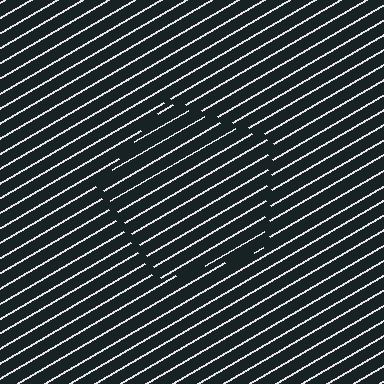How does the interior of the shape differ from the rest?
The interior of the shape contains the same grating, shifted by half a period — the contour is defined by the phase discontinuity where line-ends from the inner and outer gratings abut.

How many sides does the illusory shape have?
5 sides — the line-ends trace a pentagon.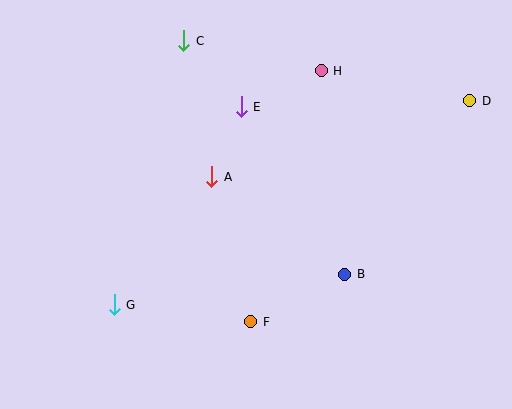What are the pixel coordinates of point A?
Point A is at (212, 177).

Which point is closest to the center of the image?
Point A at (212, 177) is closest to the center.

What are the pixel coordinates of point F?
Point F is at (251, 322).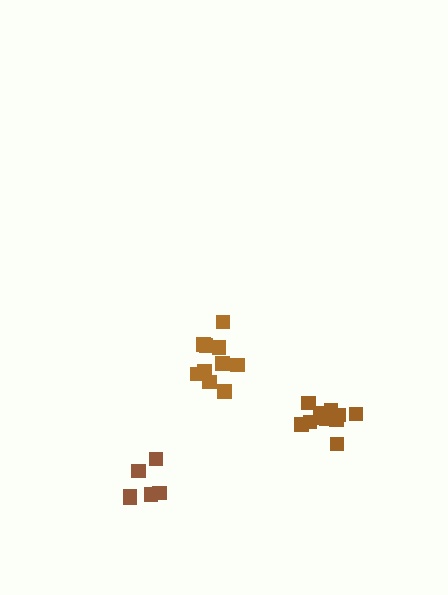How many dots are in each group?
Group 1: 10 dots, Group 2: 6 dots, Group 3: 12 dots (28 total).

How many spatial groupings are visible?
There are 3 spatial groupings.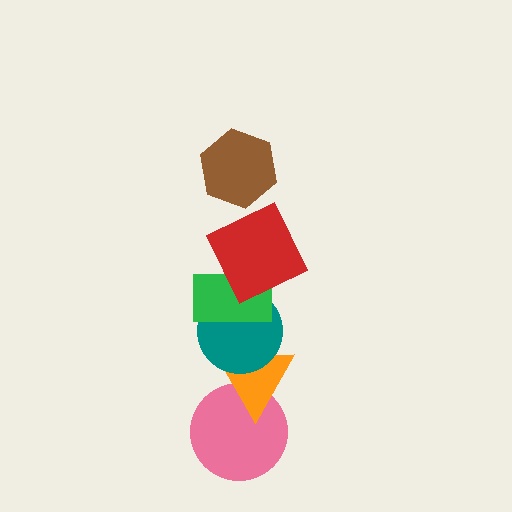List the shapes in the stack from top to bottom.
From top to bottom: the brown hexagon, the red square, the green rectangle, the teal circle, the orange triangle, the pink circle.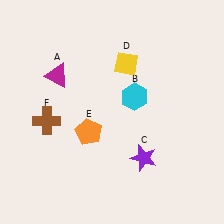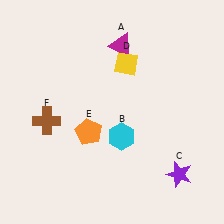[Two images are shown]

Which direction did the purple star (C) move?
The purple star (C) moved right.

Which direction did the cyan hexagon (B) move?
The cyan hexagon (B) moved down.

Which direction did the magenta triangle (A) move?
The magenta triangle (A) moved right.